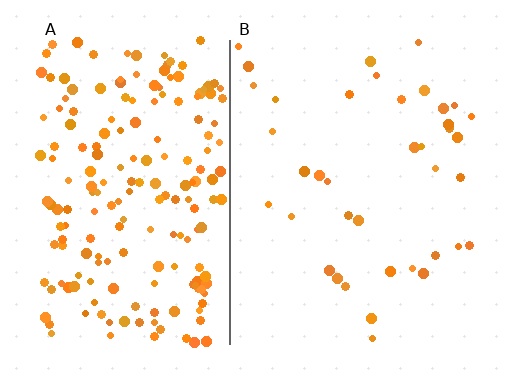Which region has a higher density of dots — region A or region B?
A (the left).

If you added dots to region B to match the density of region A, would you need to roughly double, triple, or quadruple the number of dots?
Approximately quadruple.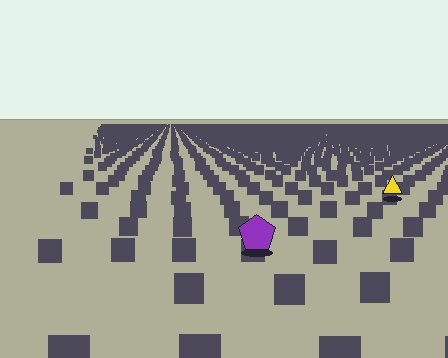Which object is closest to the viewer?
The purple pentagon is closest. The texture marks near it are larger and more spread out.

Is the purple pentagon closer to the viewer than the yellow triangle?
Yes. The purple pentagon is closer — you can tell from the texture gradient: the ground texture is coarser near it.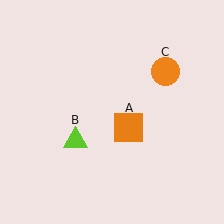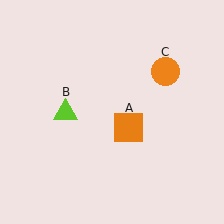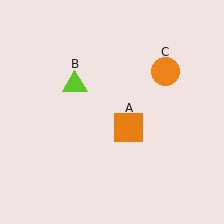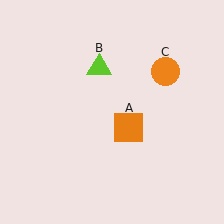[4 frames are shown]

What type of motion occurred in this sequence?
The lime triangle (object B) rotated clockwise around the center of the scene.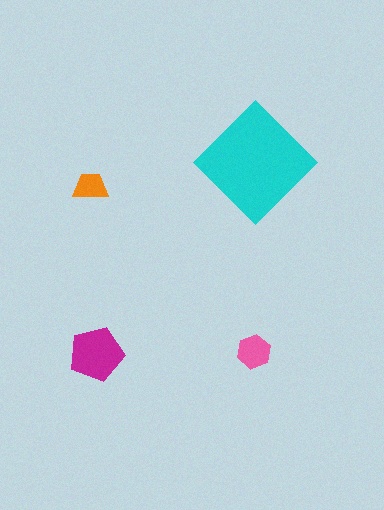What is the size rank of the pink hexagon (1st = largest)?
3rd.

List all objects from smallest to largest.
The orange trapezoid, the pink hexagon, the magenta pentagon, the cyan diamond.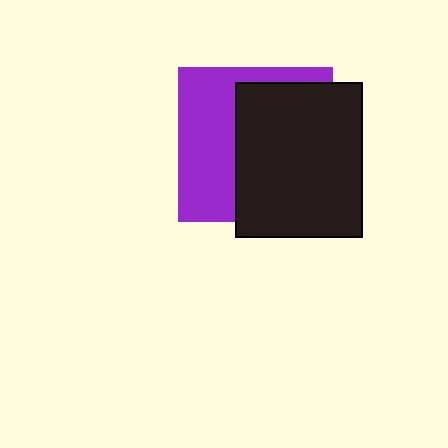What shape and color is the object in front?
The object in front is a black rectangle.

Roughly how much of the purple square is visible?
A small part of it is visible (roughly 43%).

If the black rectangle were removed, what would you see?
You would see the complete purple square.